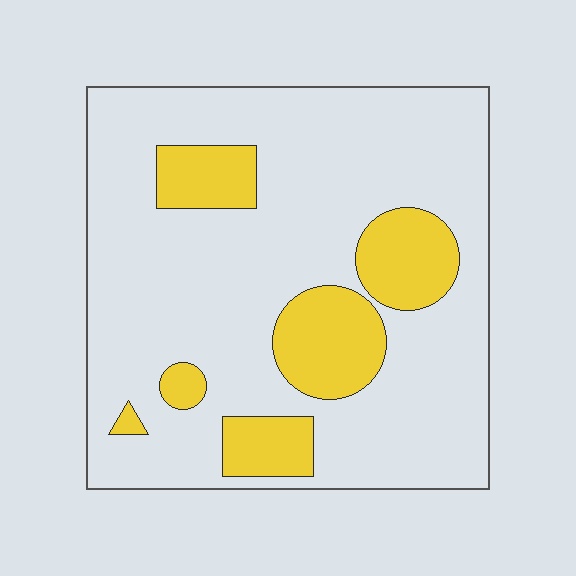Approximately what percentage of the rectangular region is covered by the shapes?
Approximately 20%.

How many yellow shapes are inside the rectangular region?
6.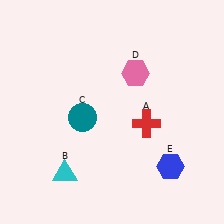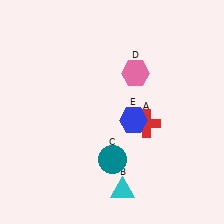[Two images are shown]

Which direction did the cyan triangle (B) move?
The cyan triangle (B) moved right.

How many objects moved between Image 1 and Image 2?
3 objects moved between the two images.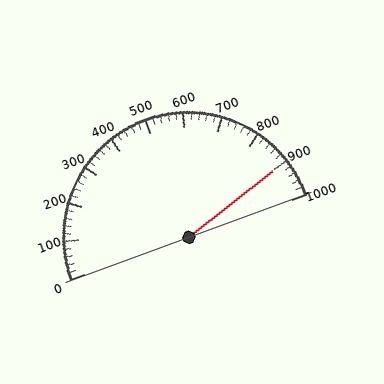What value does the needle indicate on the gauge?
The needle indicates approximately 900.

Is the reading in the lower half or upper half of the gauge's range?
The reading is in the upper half of the range (0 to 1000).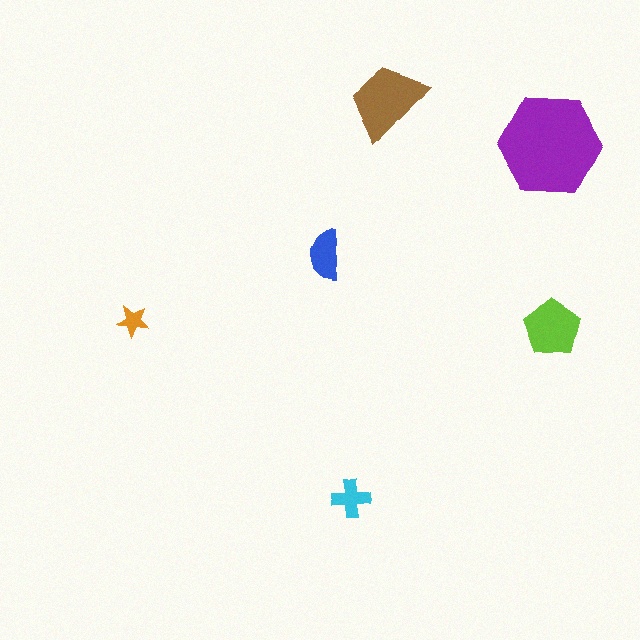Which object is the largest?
The purple hexagon.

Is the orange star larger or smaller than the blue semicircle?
Smaller.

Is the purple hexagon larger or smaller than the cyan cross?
Larger.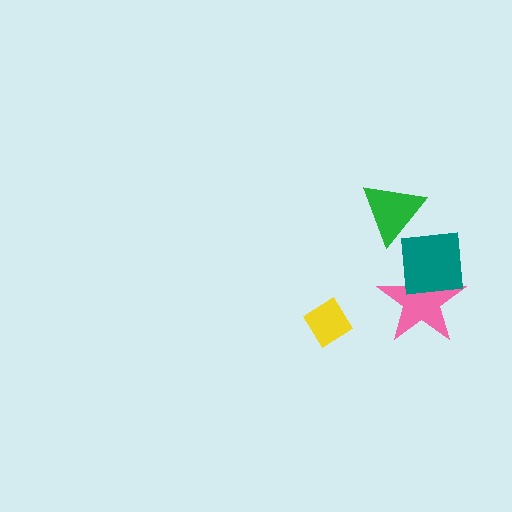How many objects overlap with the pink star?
1 object overlaps with the pink star.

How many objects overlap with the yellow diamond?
0 objects overlap with the yellow diamond.